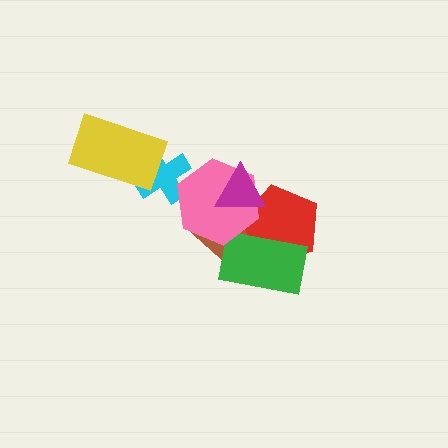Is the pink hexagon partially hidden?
Yes, it is partially covered by another shape.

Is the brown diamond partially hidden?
Yes, it is partially covered by another shape.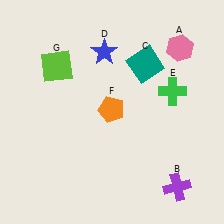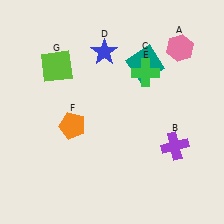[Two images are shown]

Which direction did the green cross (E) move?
The green cross (E) moved left.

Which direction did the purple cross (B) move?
The purple cross (B) moved up.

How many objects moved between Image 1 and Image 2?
3 objects moved between the two images.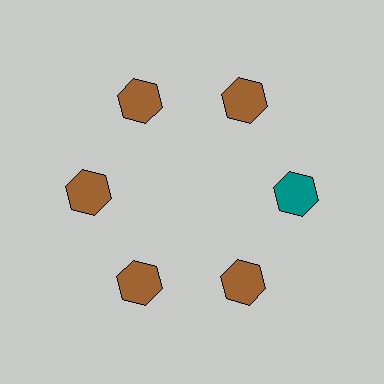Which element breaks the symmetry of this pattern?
The teal hexagon at roughly the 3 o'clock position breaks the symmetry. All other shapes are brown hexagons.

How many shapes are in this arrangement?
There are 6 shapes arranged in a ring pattern.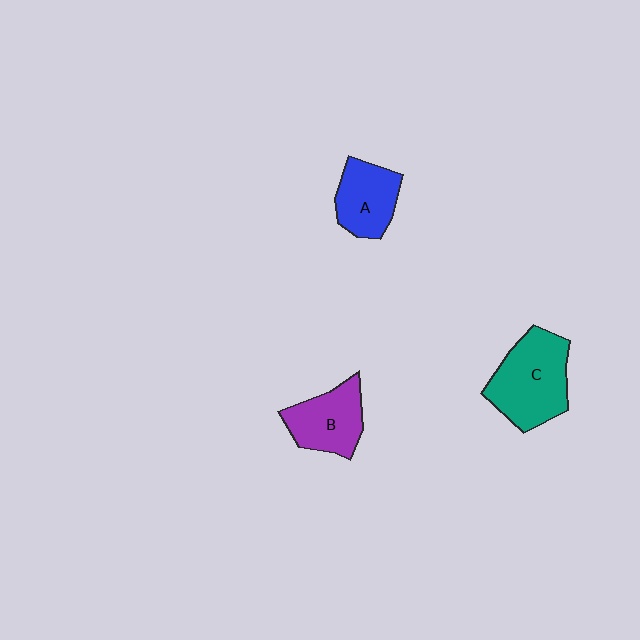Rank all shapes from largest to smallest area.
From largest to smallest: C (teal), B (purple), A (blue).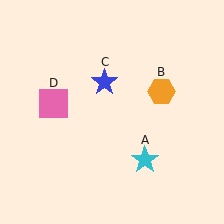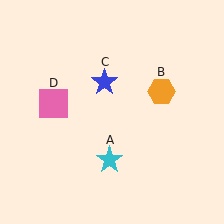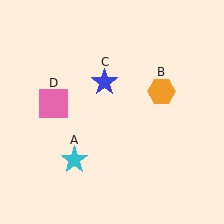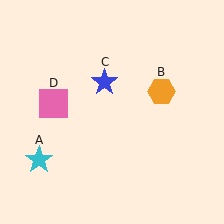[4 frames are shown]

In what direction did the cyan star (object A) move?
The cyan star (object A) moved left.